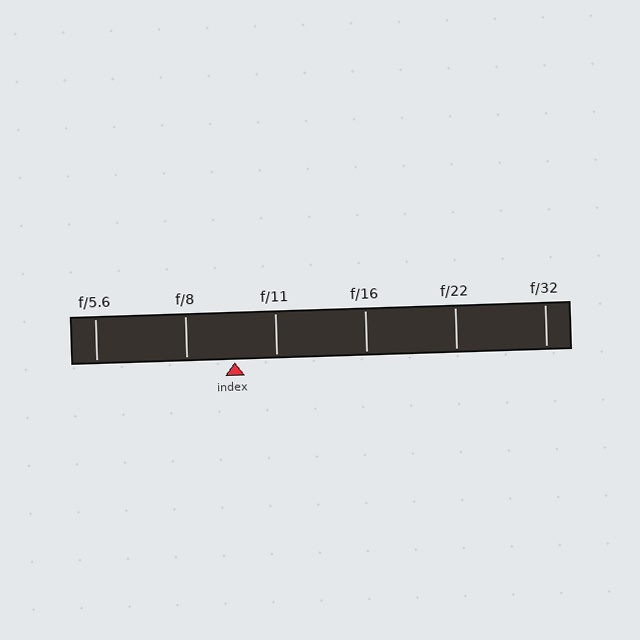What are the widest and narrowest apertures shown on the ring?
The widest aperture shown is f/5.6 and the narrowest is f/32.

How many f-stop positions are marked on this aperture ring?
There are 6 f-stop positions marked.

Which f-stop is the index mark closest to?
The index mark is closest to f/11.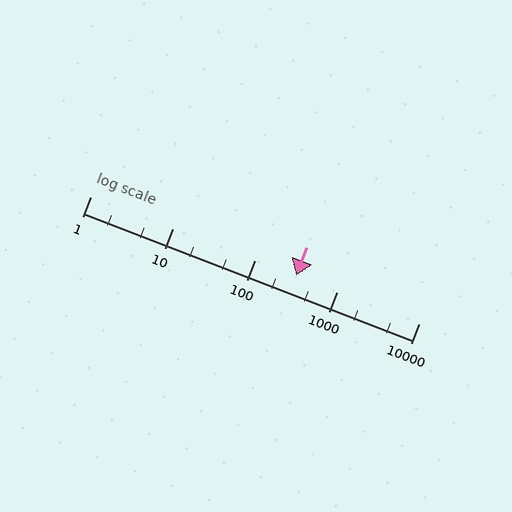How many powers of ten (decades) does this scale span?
The scale spans 4 decades, from 1 to 10000.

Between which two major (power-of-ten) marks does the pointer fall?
The pointer is between 100 and 1000.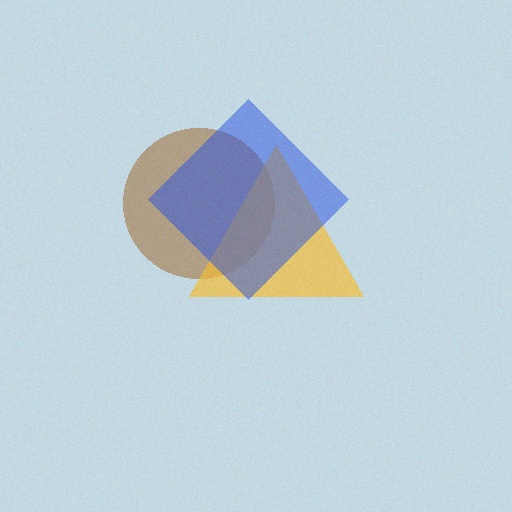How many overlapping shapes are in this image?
There are 3 overlapping shapes in the image.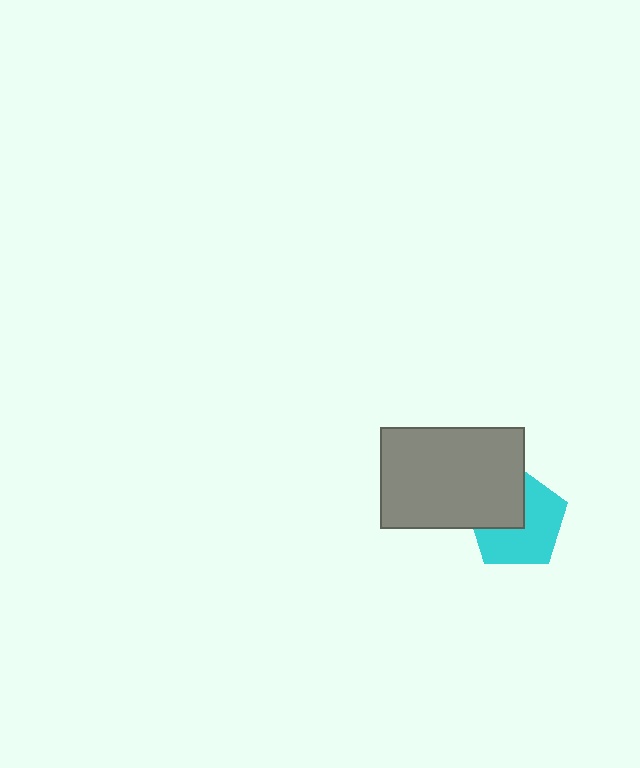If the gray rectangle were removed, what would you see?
You would see the complete cyan pentagon.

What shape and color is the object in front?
The object in front is a gray rectangle.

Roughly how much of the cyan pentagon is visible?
About half of it is visible (roughly 60%).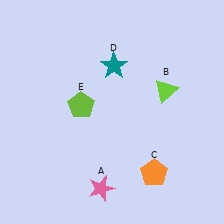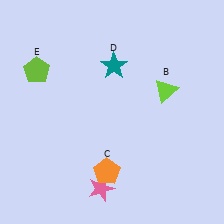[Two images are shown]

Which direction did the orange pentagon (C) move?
The orange pentagon (C) moved left.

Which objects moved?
The objects that moved are: the orange pentagon (C), the lime pentagon (E).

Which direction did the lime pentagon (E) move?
The lime pentagon (E) moved left.